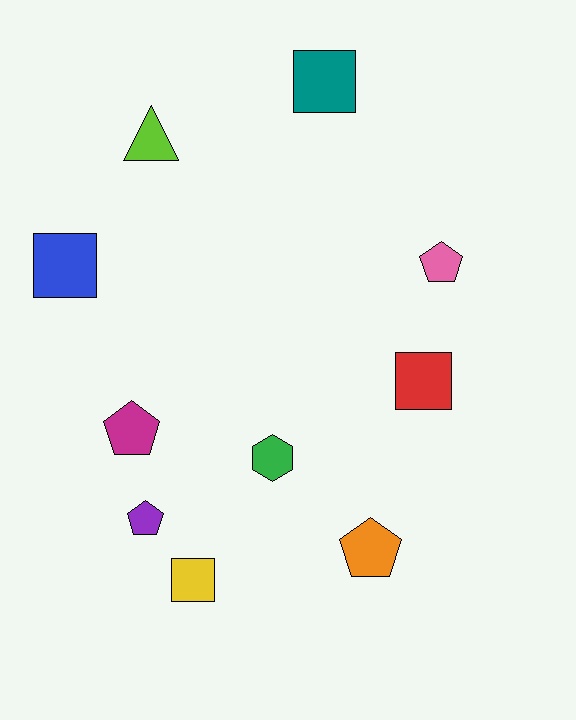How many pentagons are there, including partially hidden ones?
There are 4 pentagons.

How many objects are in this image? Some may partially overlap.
There are 10 objects.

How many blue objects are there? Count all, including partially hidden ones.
There is 1 blue object.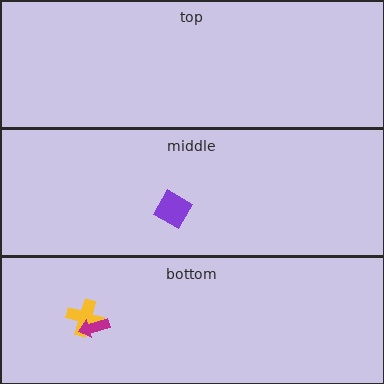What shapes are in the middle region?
The purple diamond.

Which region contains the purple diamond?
The middle region.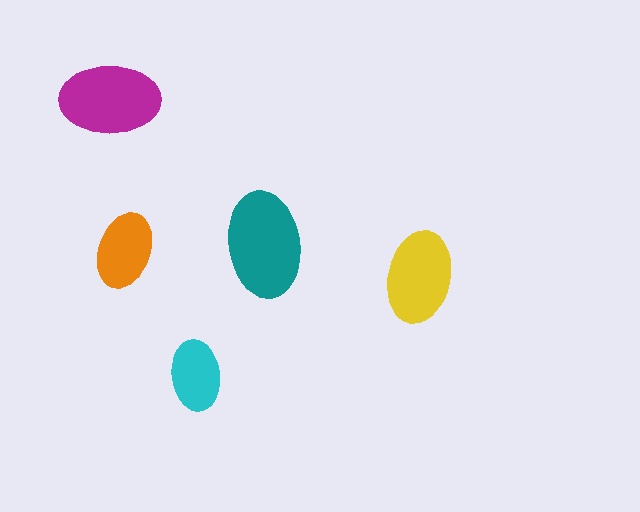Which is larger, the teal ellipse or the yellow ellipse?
The teal one.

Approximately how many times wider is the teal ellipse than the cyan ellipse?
About 1.5 times wider.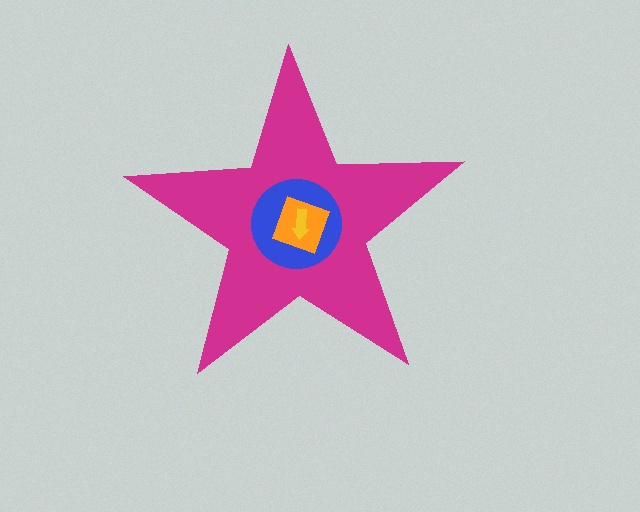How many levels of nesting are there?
4.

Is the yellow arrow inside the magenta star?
Yes.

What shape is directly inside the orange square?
The yellow arrow.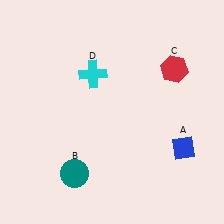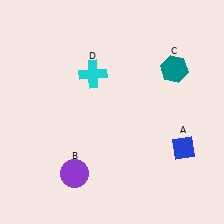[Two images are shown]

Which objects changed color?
B changed from teal to purple. C changed from red to teal.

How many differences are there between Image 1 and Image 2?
There are 2 differences between the two images.